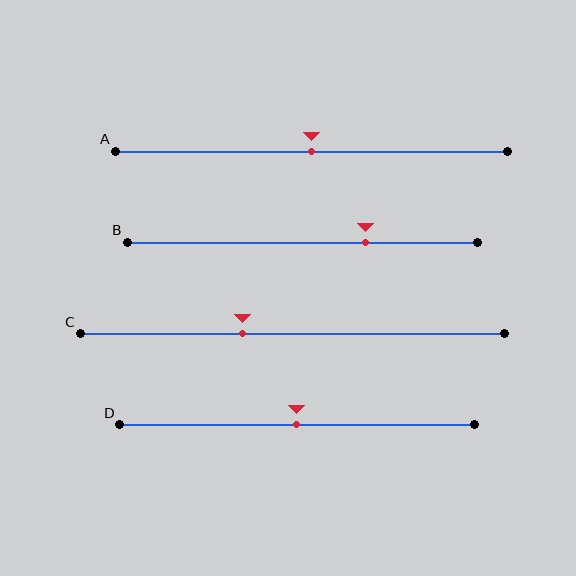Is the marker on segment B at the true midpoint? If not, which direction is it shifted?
No, the marker on segment B is shifted to the right by about 18% of the segment length.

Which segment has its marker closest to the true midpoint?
Segment A has its marker closest to the true midpoint.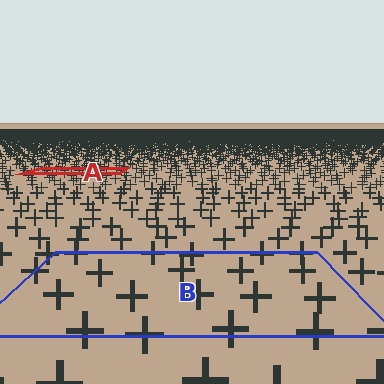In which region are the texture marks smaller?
The texture marks are smaller in region A, because it is farther away.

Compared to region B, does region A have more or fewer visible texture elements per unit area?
Region A has more texture elements per unit area — they are packed more densely because it is farther away.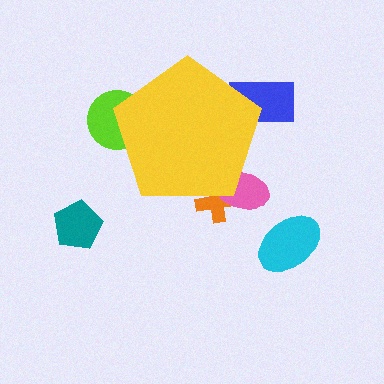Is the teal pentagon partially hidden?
No, the teal pentagon is fully visible.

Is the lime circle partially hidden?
Yes, the lime circle is partially hidden behind the yellow pentagon.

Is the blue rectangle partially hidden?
Yes, the blue rectangle is partially hidden behind the yellow pentagon.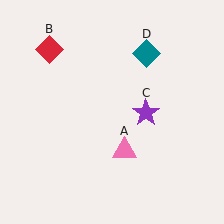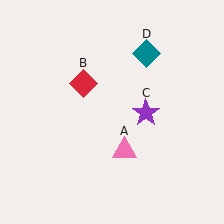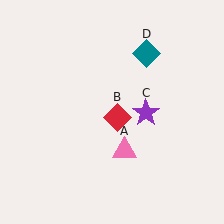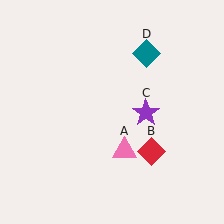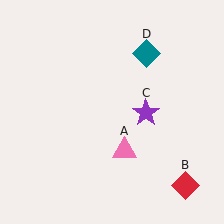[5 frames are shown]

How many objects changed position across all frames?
1 object changed position: red diamond (object B).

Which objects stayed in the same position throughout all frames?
Pink triangle (object A) and purple star (object C) and teal diamond (object D) remained stationary.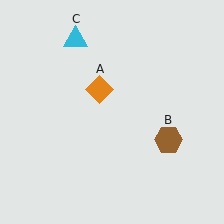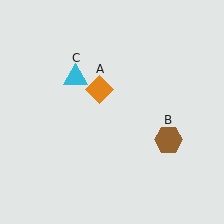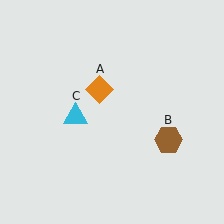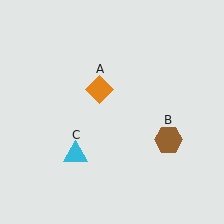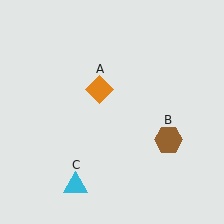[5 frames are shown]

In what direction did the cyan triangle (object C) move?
The cyan triangle (object C) moved down.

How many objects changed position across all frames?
1 object changed position: cyan triangle (object C).